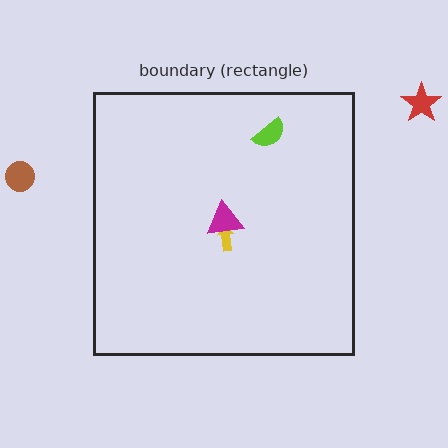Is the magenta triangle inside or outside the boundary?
Inside.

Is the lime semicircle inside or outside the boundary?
Inside.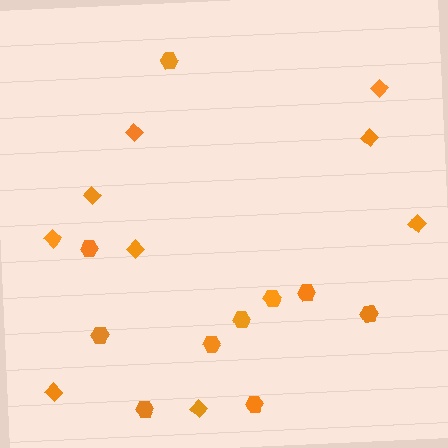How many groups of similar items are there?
There are 2 groups: one group of hexagons (10) and one group of diamonds (9).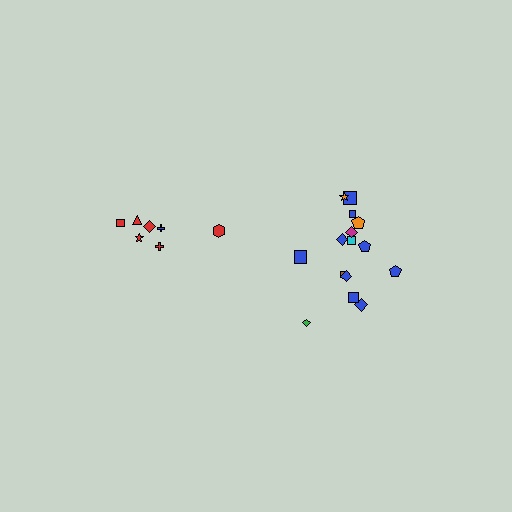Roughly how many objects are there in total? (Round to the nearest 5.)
Roughly 20 objects in total.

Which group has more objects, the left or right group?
The right group.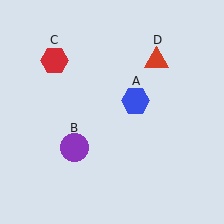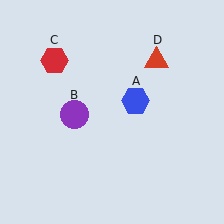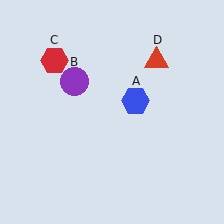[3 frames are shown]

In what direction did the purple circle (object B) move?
The purple circle (object B) moved up.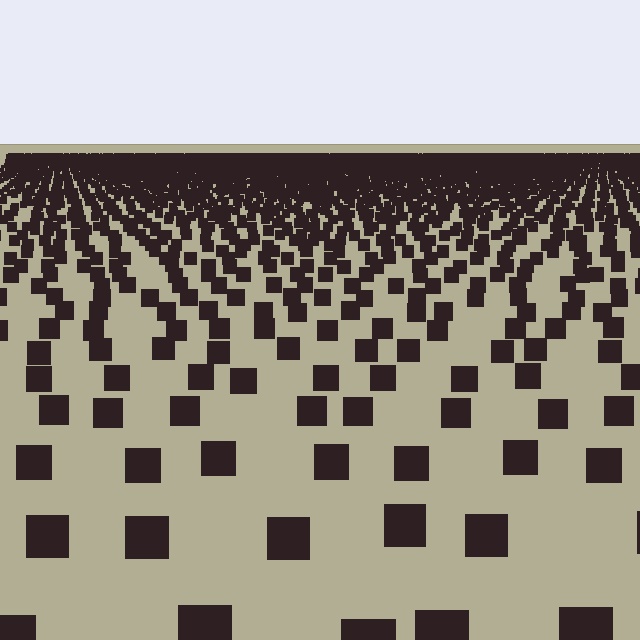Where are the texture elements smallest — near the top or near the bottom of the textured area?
Near the top.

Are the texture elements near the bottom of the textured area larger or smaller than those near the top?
Larger. Near the bottom, elements are closer to the viewer and appear at a bigger on-screen size.